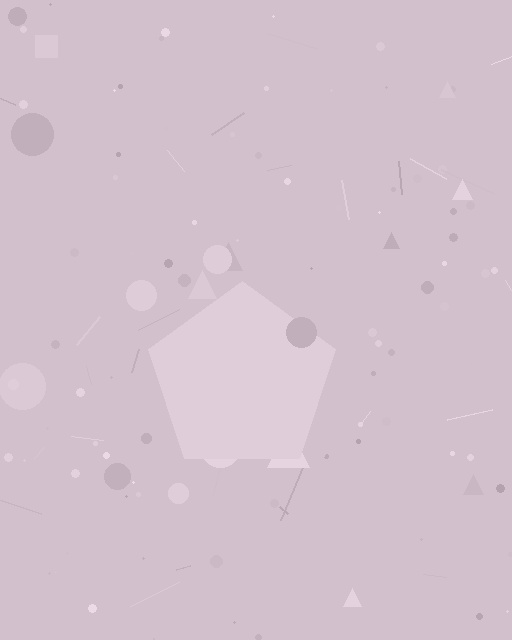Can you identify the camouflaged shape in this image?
The camouflaged shape is a pentagon.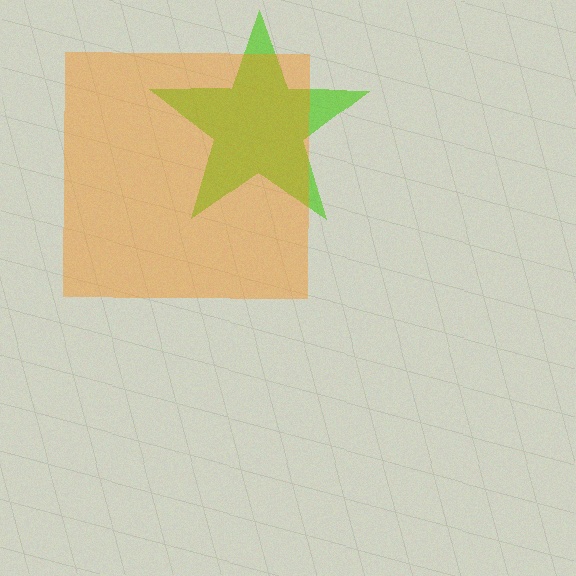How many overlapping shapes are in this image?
There are 2 overlapping shapes in the image.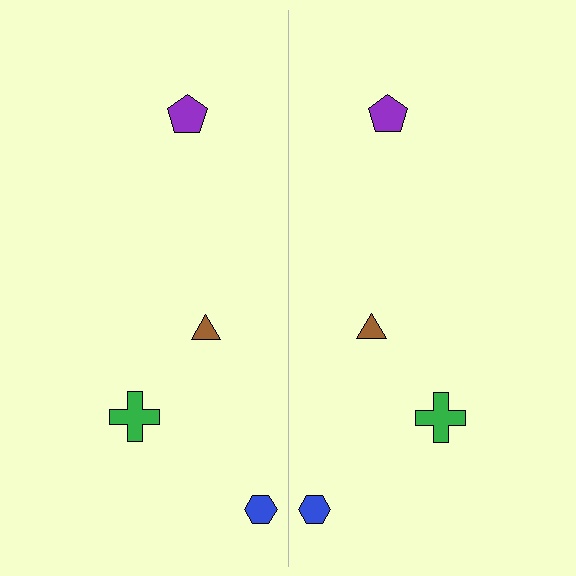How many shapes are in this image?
There are 8 shapes in this image.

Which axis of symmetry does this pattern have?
The pattern has a vertical axis of symmetry running through the center of the image.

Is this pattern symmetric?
Yes, this pattern has bilateral (reflection) symmetry.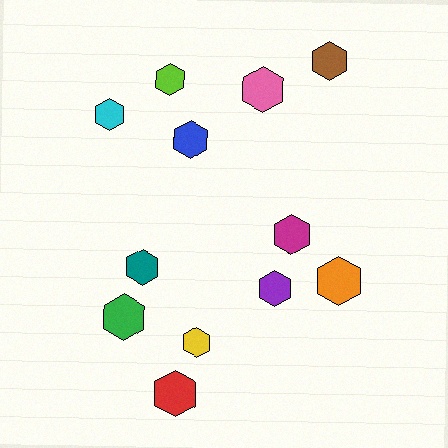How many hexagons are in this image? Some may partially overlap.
There are 12 hexagons.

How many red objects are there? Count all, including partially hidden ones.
There is 1 red object.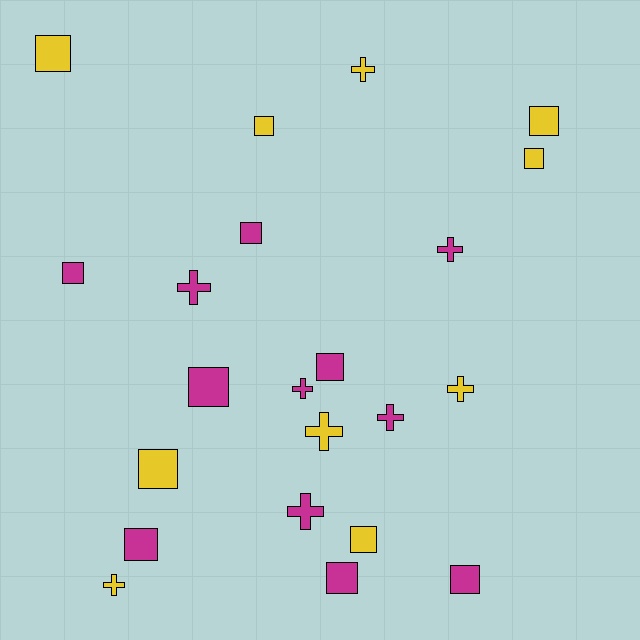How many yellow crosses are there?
There are 4 yellow crosses.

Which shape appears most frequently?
Square, with 13 objects.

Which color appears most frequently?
Magenta, with 12 objects.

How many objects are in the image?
There are 22 objects.